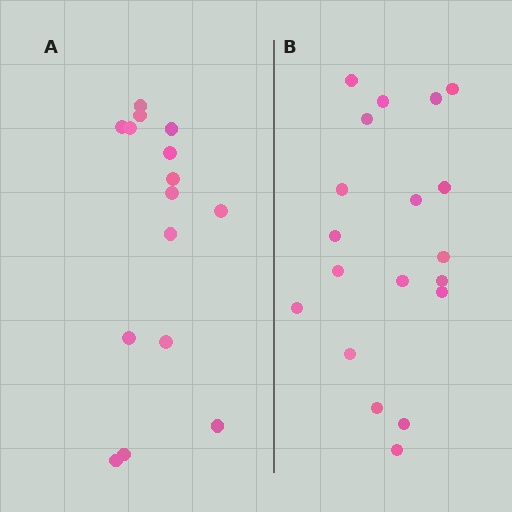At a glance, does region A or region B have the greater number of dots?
Region B (the right region) has more dots.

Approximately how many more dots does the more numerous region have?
Region B has about 4 more dots than region A.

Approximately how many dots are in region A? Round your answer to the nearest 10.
About 20 dots. (The exact count is 15, which rounds to 20.)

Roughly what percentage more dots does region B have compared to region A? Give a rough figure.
About 25% more.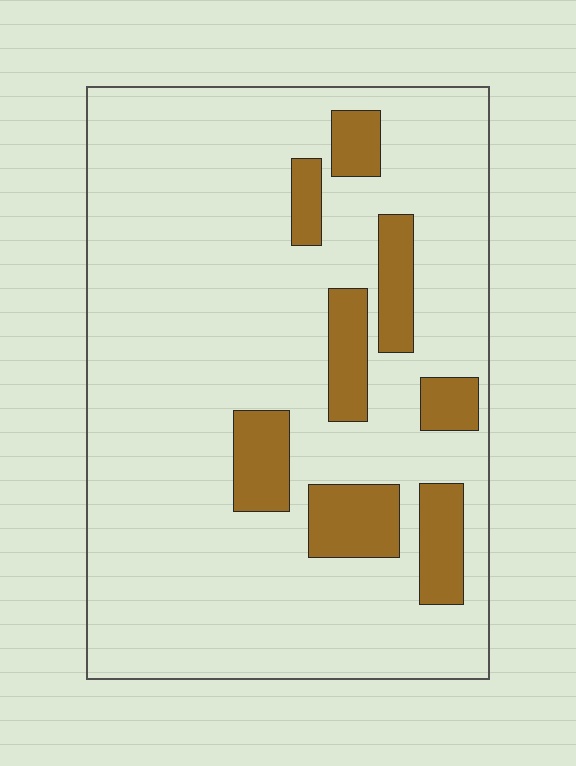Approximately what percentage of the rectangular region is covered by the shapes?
Approximately 15%.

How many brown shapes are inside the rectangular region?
8.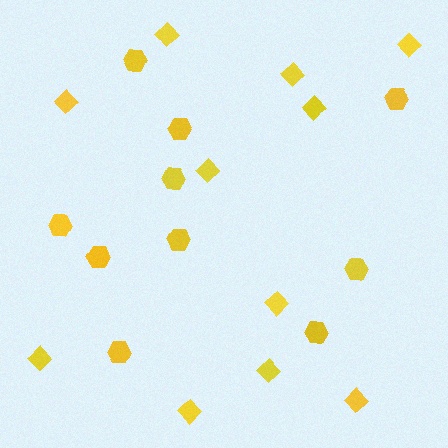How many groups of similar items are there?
There are 2 groups: one group of diamonds (11) and one group of hexagons (10).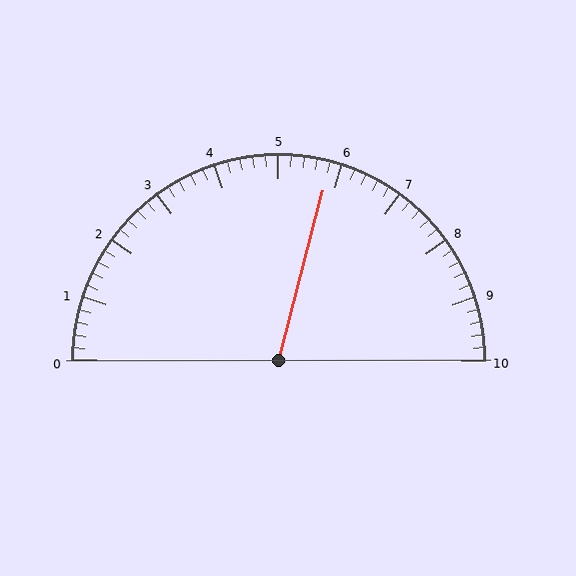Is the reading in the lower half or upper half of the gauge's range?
The reading is in the upper half of the range (0 to 10).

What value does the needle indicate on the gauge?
The needle indicates approximately 5.8.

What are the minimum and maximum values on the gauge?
The gauge ranges from 0 to 10.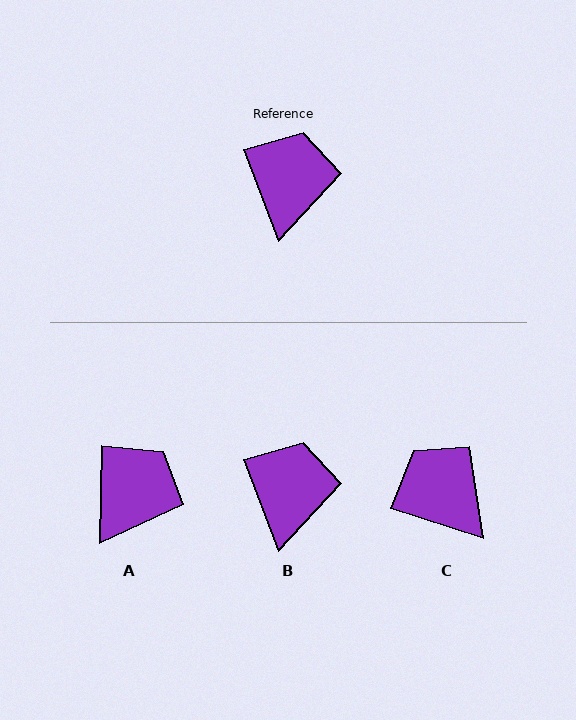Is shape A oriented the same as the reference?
No, it is off by about 22 degrees.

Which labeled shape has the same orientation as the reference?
B.